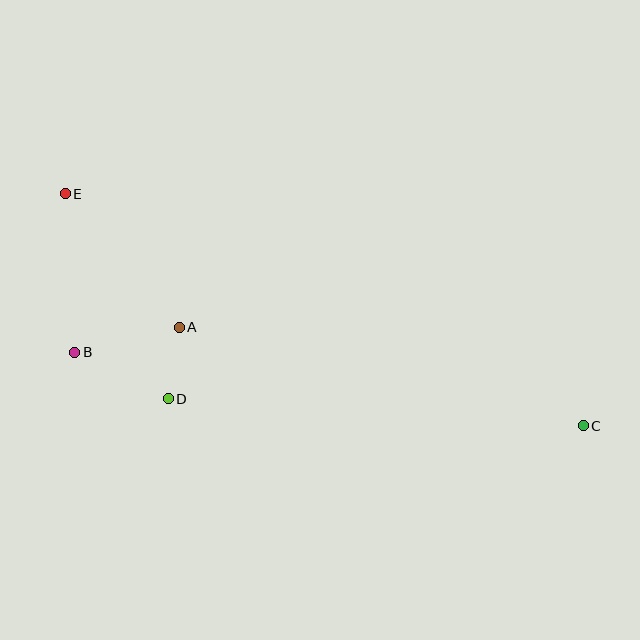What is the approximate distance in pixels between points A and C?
The distance between A and C is approximately 416 pixels.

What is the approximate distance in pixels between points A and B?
The distance between A and B is approximately 107 pixels.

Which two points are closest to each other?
Points A and D are closest to each other.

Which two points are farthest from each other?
Points C and E are farthest from each other.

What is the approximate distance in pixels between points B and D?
The distance between B and D is approximately 104 pixels.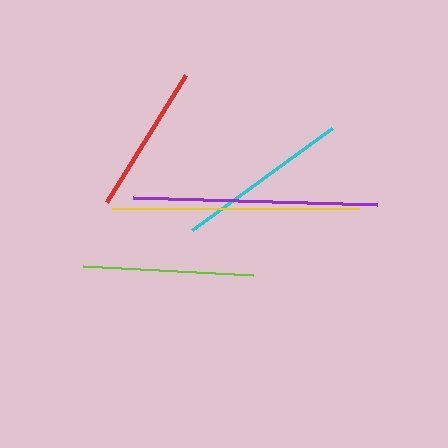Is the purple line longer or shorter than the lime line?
The purple line is longer than the lime line.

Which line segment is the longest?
The yellow line is the longest at approximately 248 pixels.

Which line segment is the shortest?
The red line is the shortest at approximately 150 pixels.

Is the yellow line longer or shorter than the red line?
The yellow line is longer than the red line.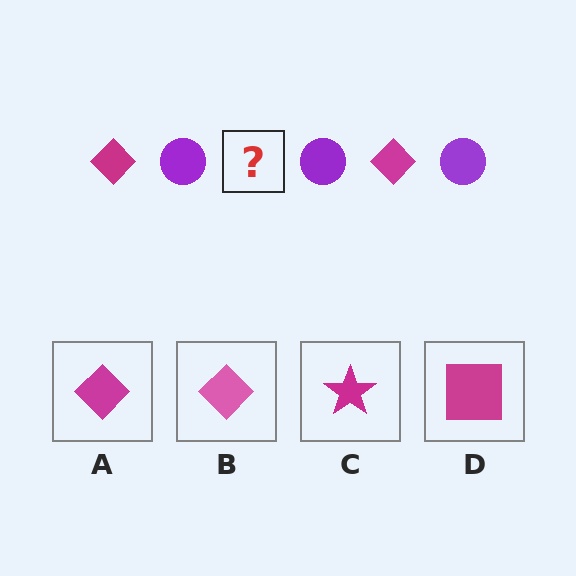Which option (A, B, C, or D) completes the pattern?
A.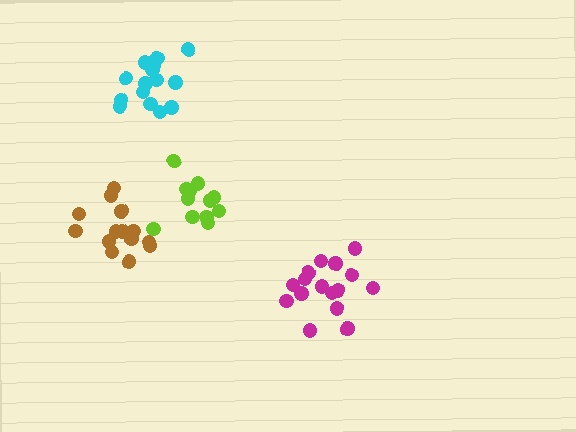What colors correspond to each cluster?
The clusters are colored: brown, lime, magenta, cyan.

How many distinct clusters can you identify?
There are 4 distinct clusters.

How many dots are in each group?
Group 1: 14 dots, Group 2: 12 dots, Group 3: 16 dots, Group 4: 16 dots (58 total).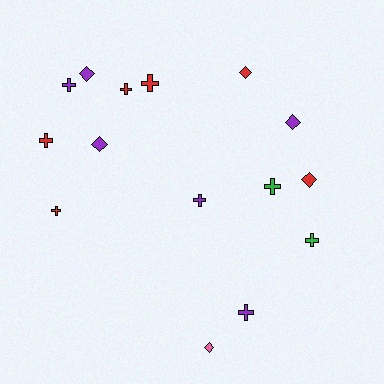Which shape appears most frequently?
Cross, with 9 objects.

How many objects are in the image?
There are 15 objects.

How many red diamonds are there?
There are 2 red diamonds.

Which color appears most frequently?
Red, with 6 objects.